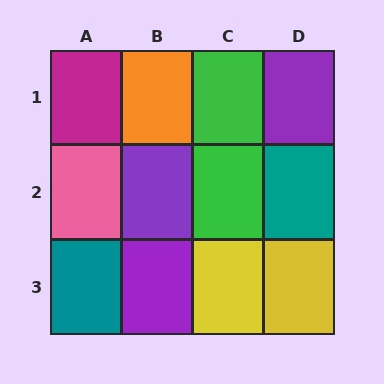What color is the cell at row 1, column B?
Orange.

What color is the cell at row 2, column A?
Pink.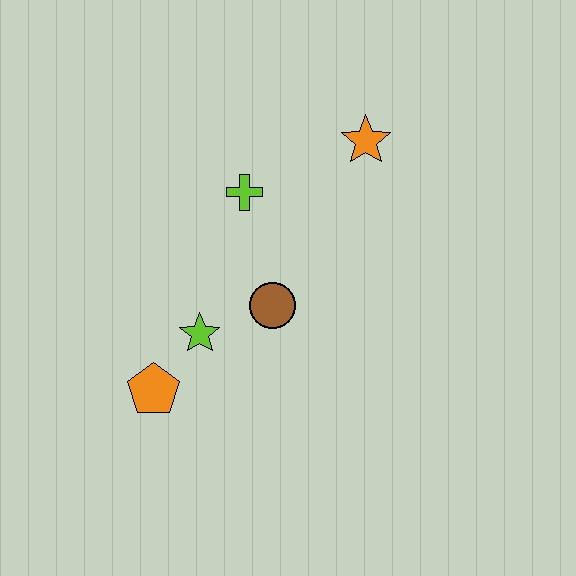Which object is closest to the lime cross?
The brown circle is closest to the lime cross.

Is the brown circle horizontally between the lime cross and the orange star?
Yes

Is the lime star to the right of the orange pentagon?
Yes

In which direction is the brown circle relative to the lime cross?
The brown circle is below the lime cross.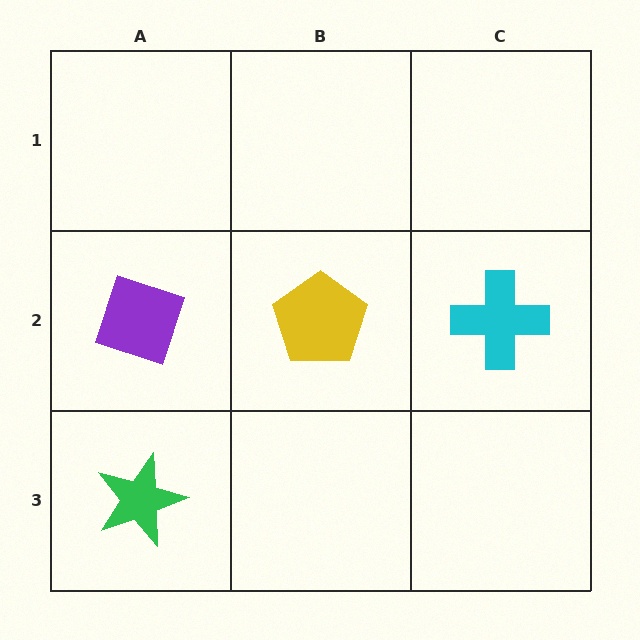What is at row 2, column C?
A cyan cross.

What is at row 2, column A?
A purple diamond.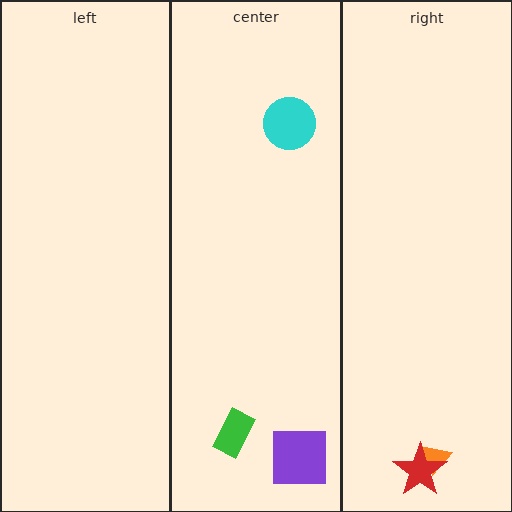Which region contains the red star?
The right region.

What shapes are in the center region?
The green rectangle, the purple square, the cyan circle.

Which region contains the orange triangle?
The right region.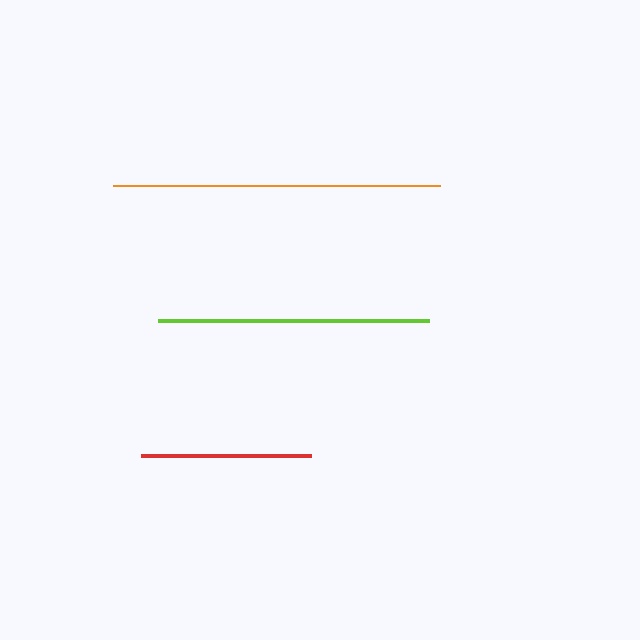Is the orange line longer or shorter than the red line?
The orange line is longer than the red line.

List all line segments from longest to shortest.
From longest to shortest: orange, lime, red.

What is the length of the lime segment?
The lime segment is approximately 271 pixels long.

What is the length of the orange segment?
The orange segment is approximately 328 pixels long.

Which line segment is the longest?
The orange line is the longest at approximately 328 pixels.